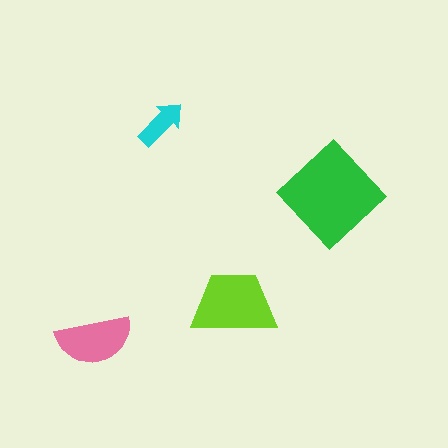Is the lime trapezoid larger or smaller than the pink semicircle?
Larger.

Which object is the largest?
The green diamond.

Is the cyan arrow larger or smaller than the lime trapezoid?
Smaller.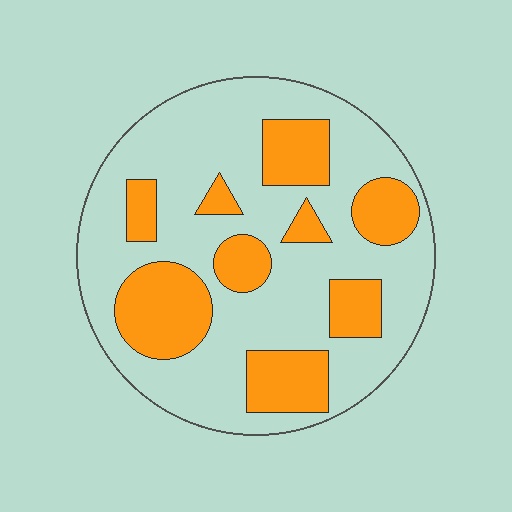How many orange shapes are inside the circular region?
9.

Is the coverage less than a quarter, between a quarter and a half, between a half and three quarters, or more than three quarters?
Between a quarter and a half.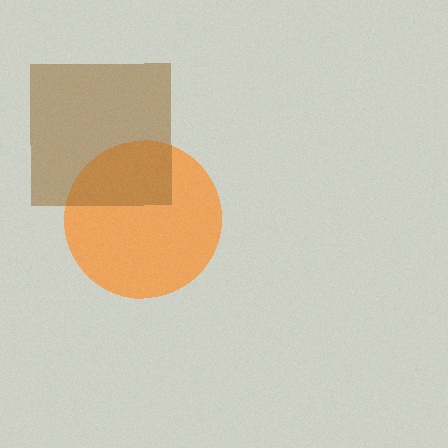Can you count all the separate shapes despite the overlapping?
Yes, there are 2 separate shapes.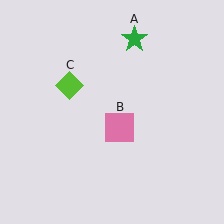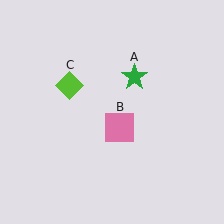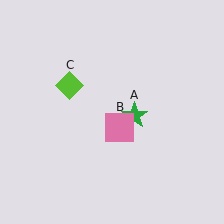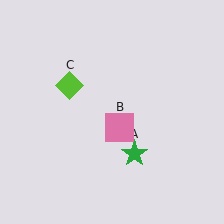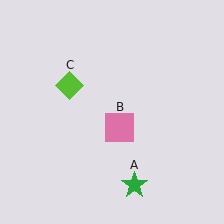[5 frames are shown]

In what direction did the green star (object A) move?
The green star (object A) moved down.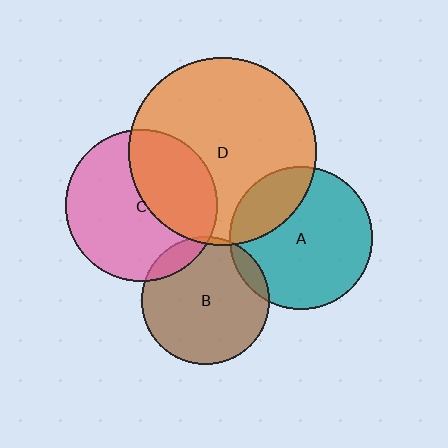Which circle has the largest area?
Circle D (orange).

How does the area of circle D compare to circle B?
Approximately 2.1 times.